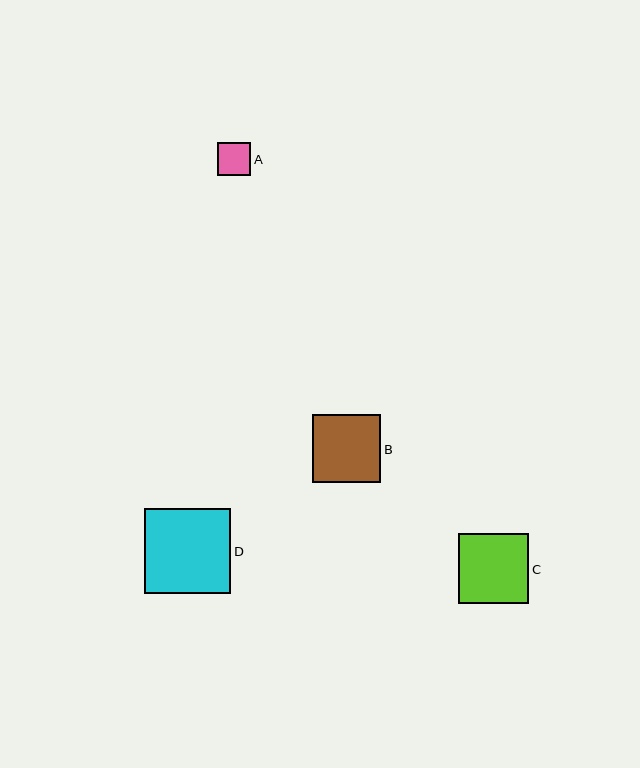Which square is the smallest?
Square A is the smallest with a size of approximately 34 pixels.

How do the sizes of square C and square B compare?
Square C and square B are approximately the same size.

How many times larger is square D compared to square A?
Square D is approximately 2.5 times the size of square A.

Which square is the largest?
Square D is the largest with a size of approximately 86 pixels.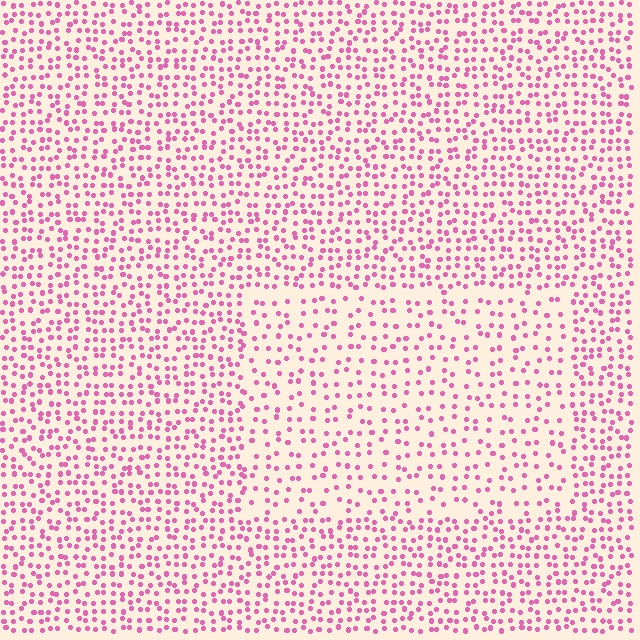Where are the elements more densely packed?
The elements are more densely packed outside the rectangle boundary.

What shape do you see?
I see a rectangle.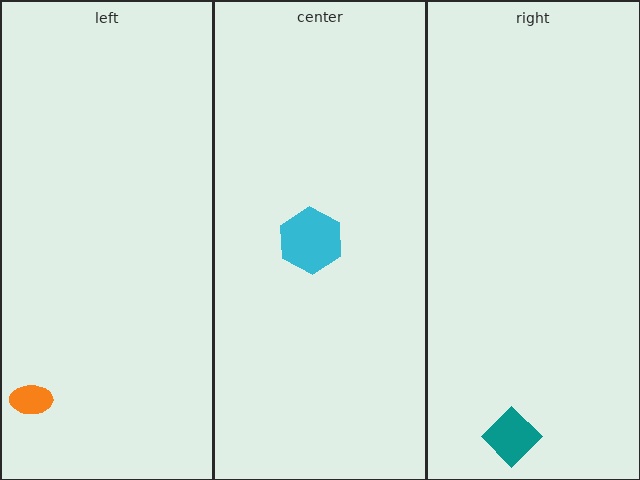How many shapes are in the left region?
1.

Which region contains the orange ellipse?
The left region.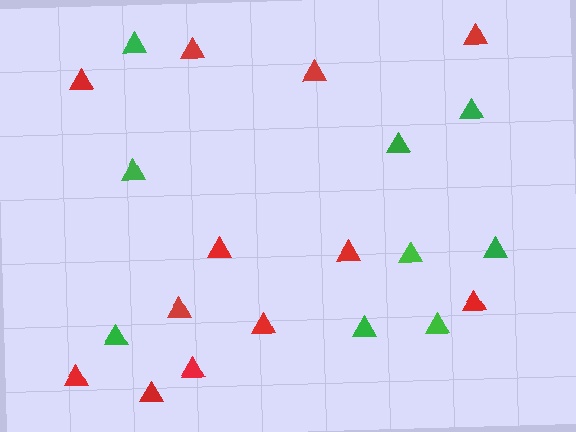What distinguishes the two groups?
There are 2 groups: one group of green triangles (9) and one group of red triangles (12).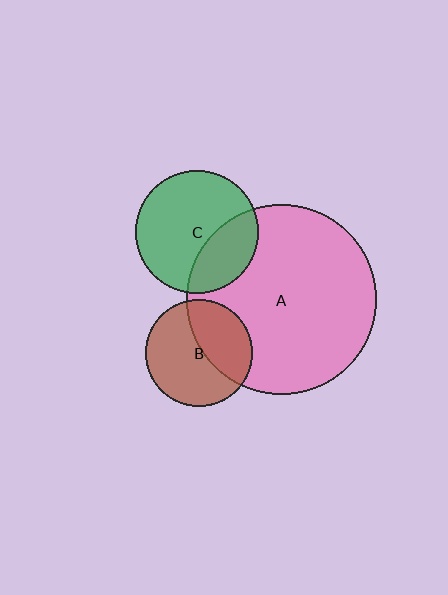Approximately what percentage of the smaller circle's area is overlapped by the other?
Approximately 30%.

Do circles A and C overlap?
Yes.